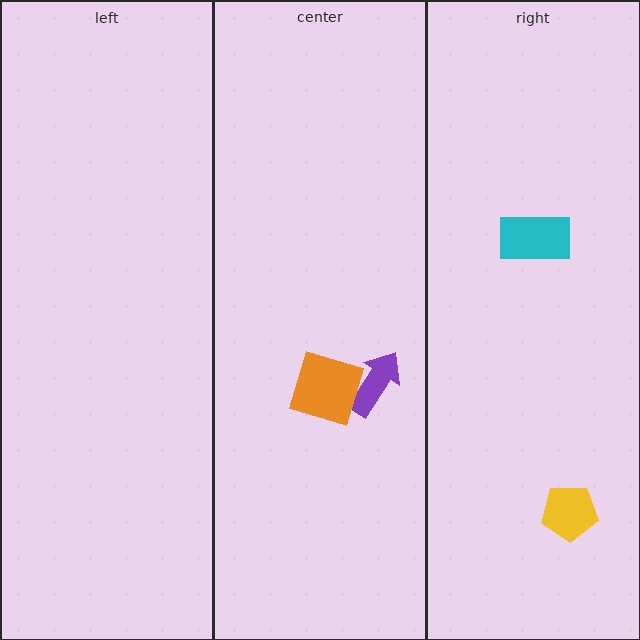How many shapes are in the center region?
2.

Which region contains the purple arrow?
The center region.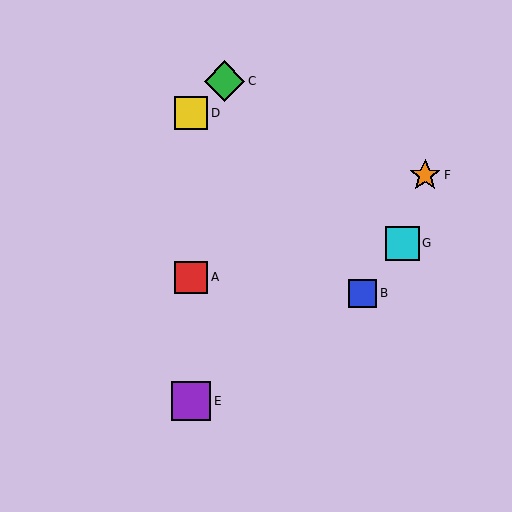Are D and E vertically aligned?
Yes, both are at x≈191.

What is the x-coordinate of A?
Object A is at x≈191.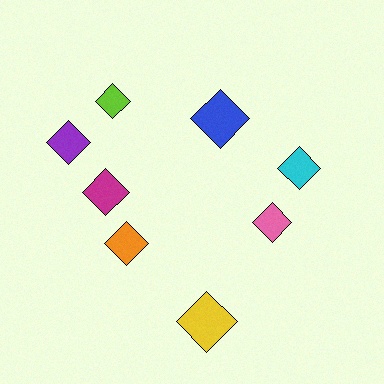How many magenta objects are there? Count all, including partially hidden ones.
There is 1 magenta object.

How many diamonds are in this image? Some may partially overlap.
There are 8 diamonds.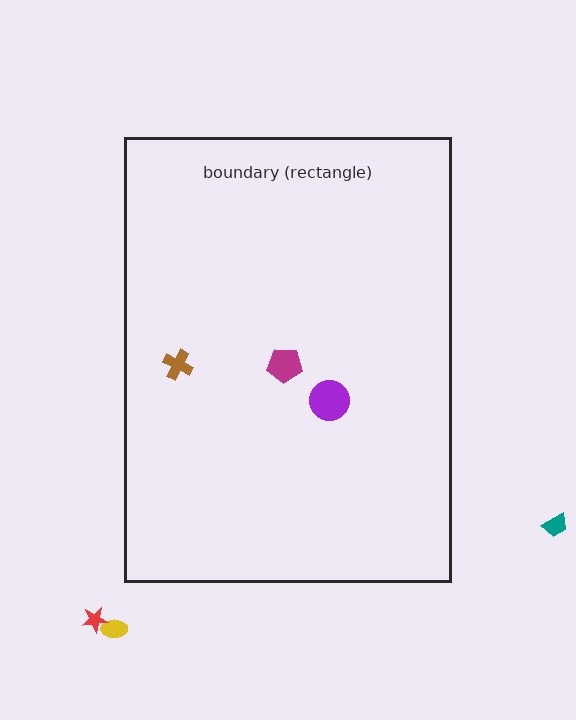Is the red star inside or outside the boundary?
Outside.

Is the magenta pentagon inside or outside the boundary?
Inside.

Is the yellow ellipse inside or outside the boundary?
Outside.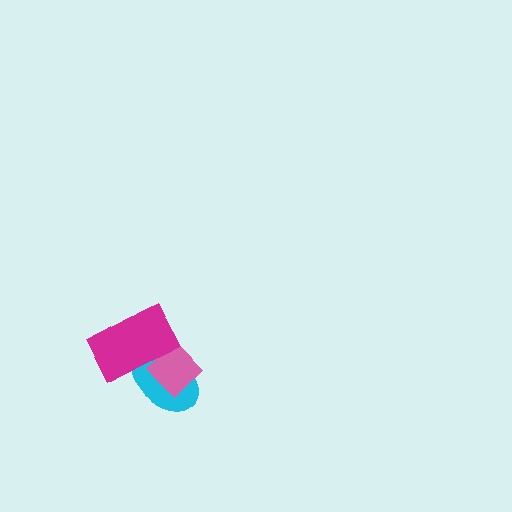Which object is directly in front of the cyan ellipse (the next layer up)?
The pink diamond is directly in front of the cyan ellipse.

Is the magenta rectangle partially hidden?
No, no other shape covers it.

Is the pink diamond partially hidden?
Yes, it is partially covered by another shape.